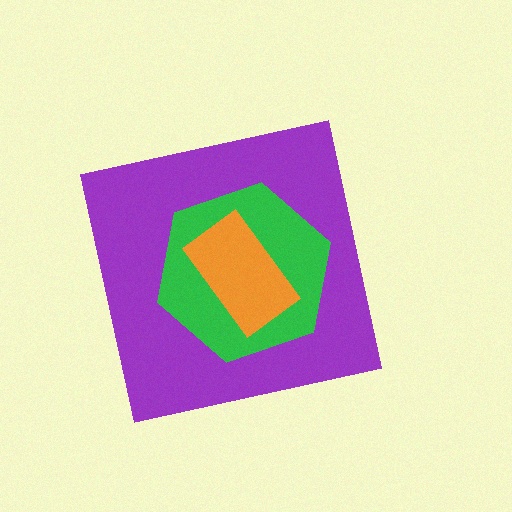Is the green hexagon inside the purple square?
Yes.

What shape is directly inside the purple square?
The green hexagon.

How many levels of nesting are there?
3.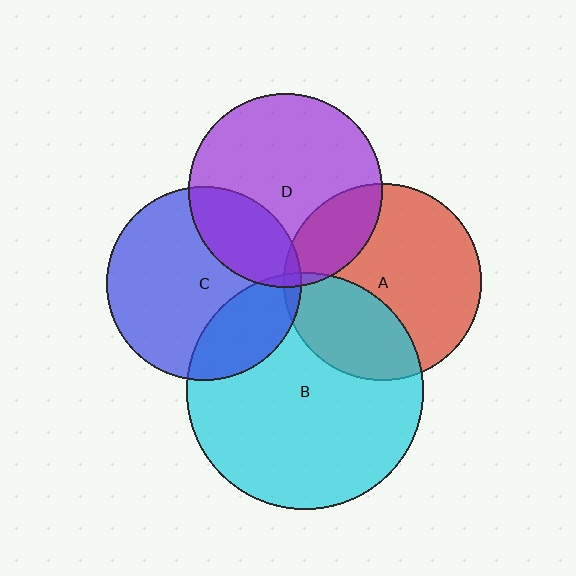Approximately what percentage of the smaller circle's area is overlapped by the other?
Approximately 30%.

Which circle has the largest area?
Circle B (cyan).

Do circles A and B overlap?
Yes.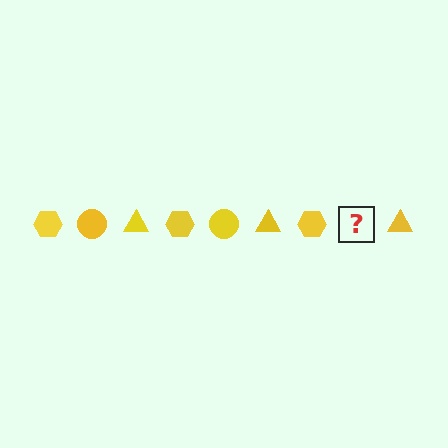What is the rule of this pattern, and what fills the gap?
The rule is that the pattern cycles through hexagon, circle, triangle shapes in yellow. The gap should be filled with a yellow circle.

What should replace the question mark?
The question mark should be replaced with a yellow circle.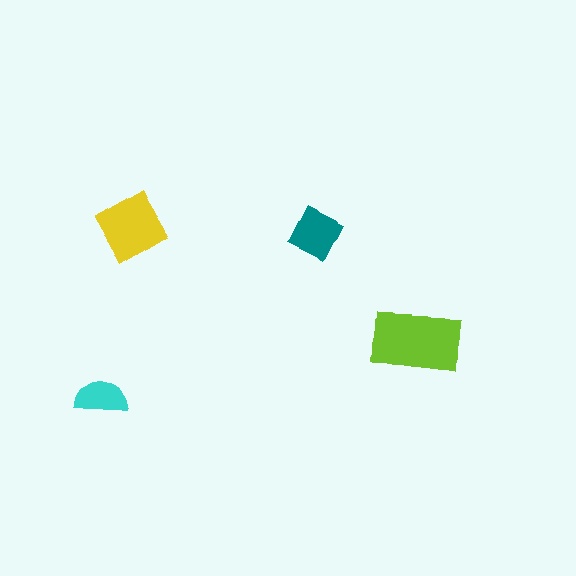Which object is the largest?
The lime rectangle.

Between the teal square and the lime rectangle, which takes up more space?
The lime rectangle.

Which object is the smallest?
The cyan semicircle.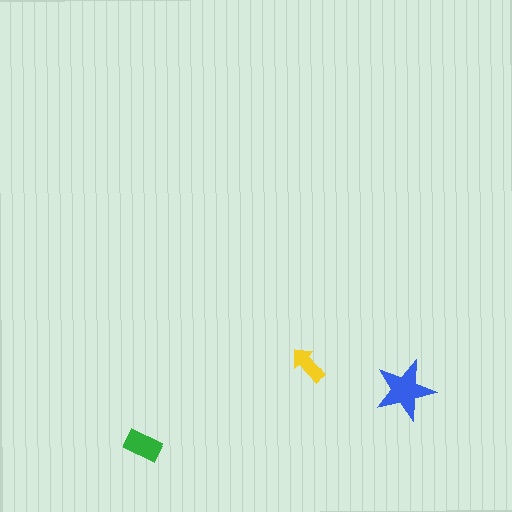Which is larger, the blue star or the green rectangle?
The blue star.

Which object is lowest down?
The green rectangle is bottommost.